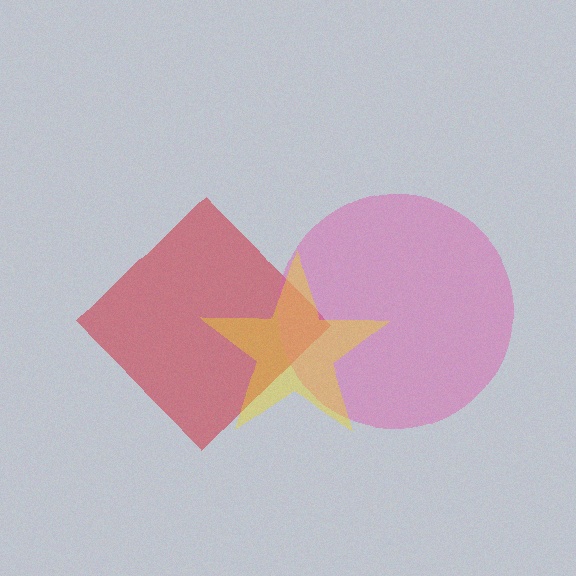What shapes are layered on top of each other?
The layered shapes are: a red diamond, a pink circle, a yellow star.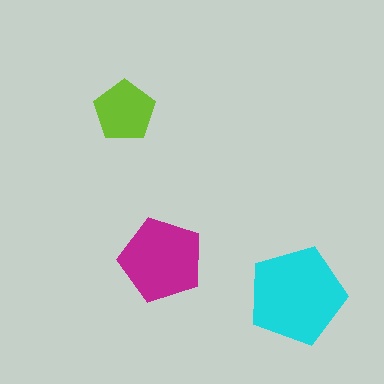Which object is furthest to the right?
The cyan pentagon is rightmost.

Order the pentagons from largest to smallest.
the cyan one, the magenta one, the lime one.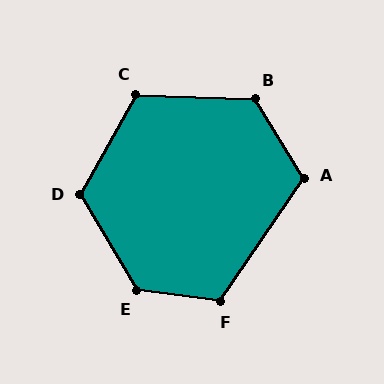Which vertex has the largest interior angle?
E, at approximately 129 degrees.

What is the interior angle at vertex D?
Approximately 120 degrees (obtuse).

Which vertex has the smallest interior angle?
A, at approximately 114 degrees.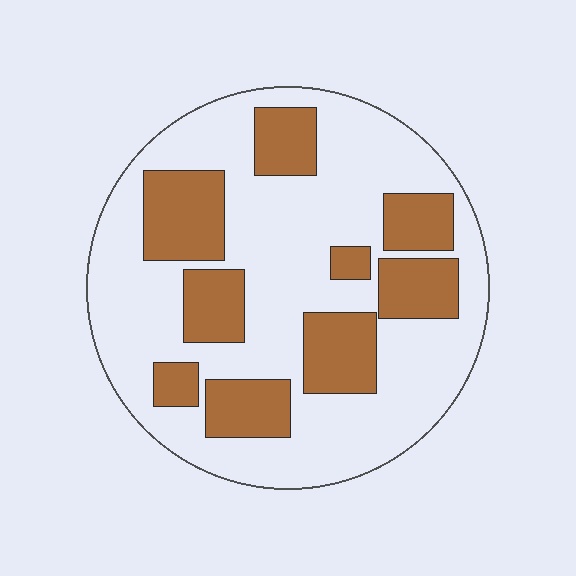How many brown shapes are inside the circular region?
9.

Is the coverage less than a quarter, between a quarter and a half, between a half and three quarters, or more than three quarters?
Between a quarter and a half.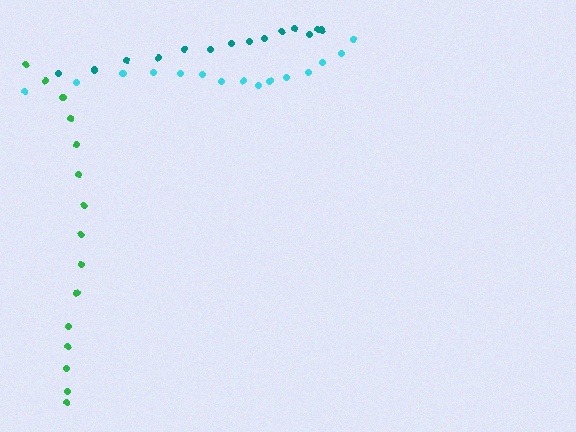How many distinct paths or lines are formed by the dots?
There are 3 distinct paths.